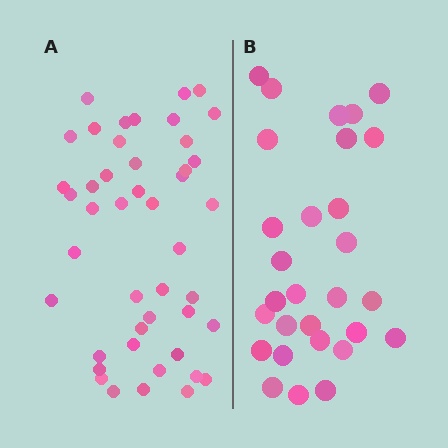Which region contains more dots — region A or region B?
Region A (the left region) has more dots.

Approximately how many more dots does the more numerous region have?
Region A has approximately 15 more dots than region B.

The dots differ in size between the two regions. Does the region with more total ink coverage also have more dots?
No. Region B has more total ink coverage because its dots are larger, but region A actually contains more individual dots. Total area can be misleading — the number of items is what matters here.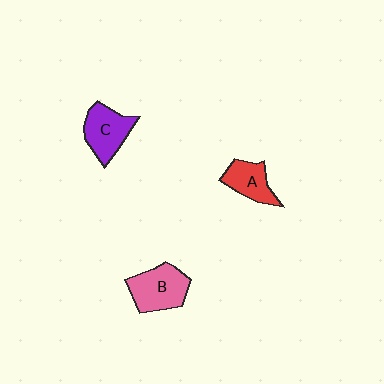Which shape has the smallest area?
Shape A (red).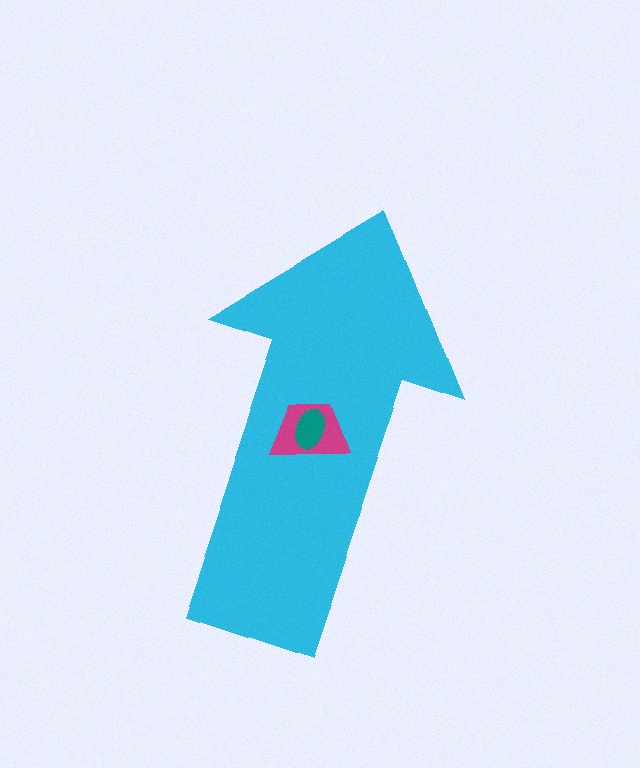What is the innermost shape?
The teal ellipse.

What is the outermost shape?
The cyan arrow.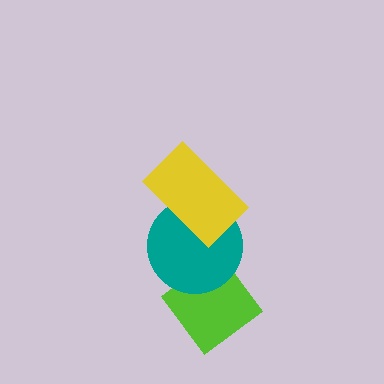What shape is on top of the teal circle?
The yellow rectangle is on top of the teal circle.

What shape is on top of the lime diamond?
The teal circle is on top of the lime diamond.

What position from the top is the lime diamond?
The lime diamond is 3rd from the top.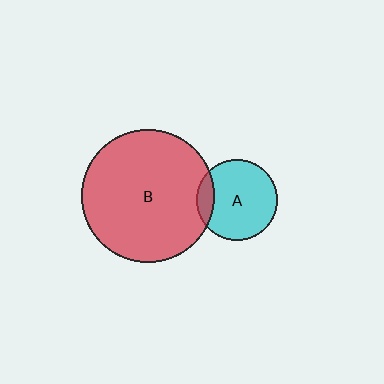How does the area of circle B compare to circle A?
Approximately 2.7 times.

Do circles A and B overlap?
Yes.